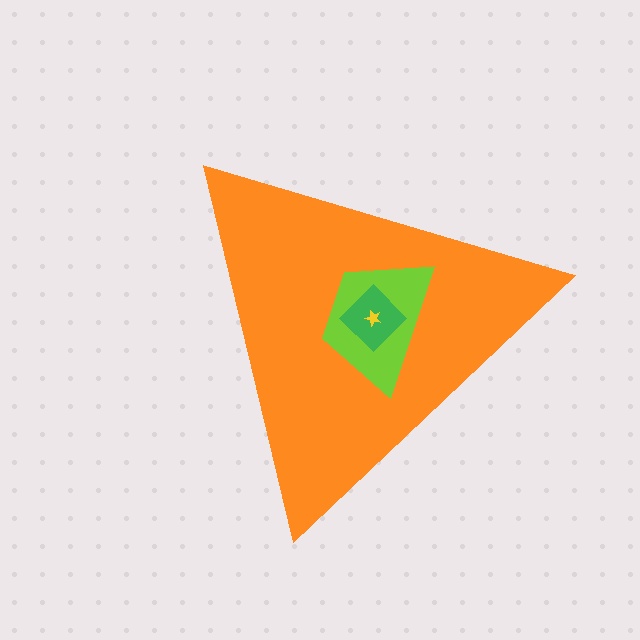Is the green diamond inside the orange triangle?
Yes.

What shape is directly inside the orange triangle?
The lime trapezoid.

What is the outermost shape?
The orange triangle.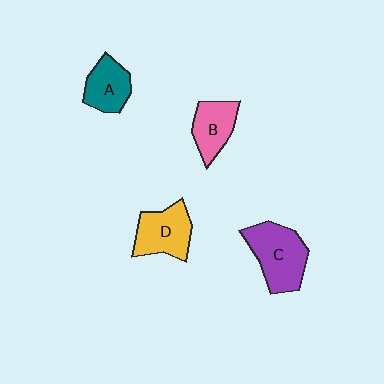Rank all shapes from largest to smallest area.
From largest to smallest: C (purple), D (yellow), B (pink), A (teal).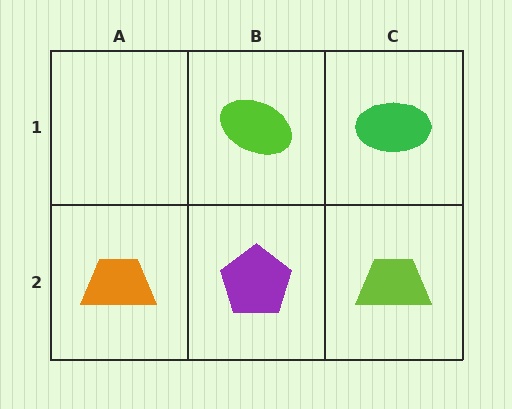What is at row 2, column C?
A lime trapezoid.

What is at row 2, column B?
A purple pentagon.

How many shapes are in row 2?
3 shapes.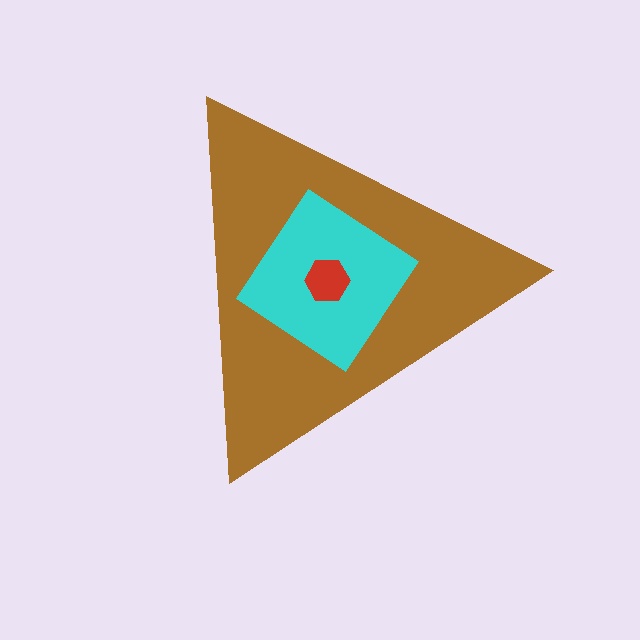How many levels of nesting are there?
3.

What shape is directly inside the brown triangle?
The cyan diamond.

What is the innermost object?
The red hexagon.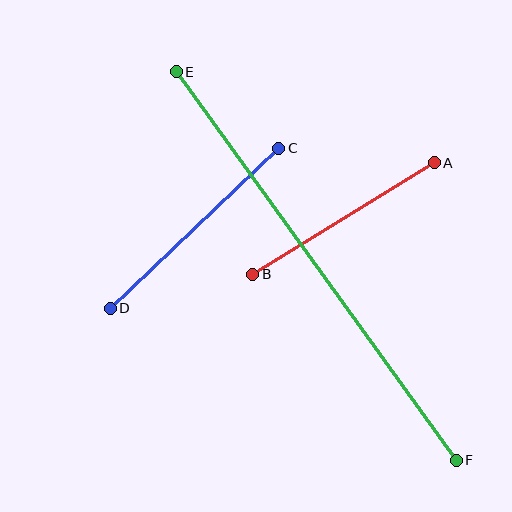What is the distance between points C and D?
The distance is approximately 232 pixels.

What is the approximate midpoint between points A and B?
The midpoint is at approximately (344, 219) pixels.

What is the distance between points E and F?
The distance is approximately 479 pixels.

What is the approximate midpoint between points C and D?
The midpoint is at approximately (194, 228) pixels.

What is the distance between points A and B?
The distance is approximately 213 pixels.